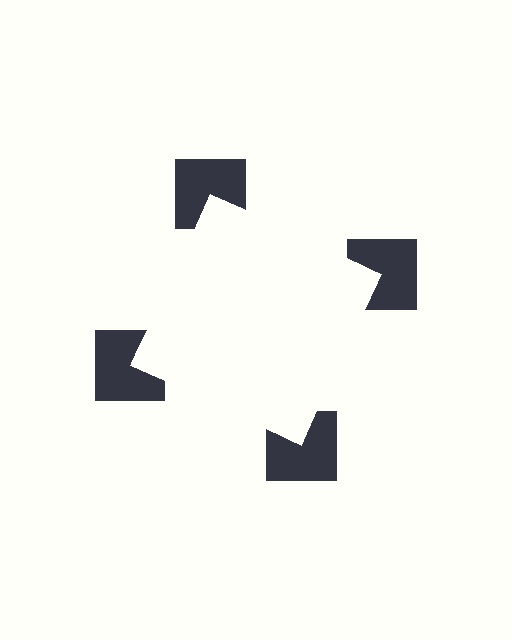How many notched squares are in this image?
There are 4 — one at each vertex of the illusory square.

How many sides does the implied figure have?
4 sides.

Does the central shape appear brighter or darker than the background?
It typically appears slightly brighter than the background, even though no actual brightness change is drawn.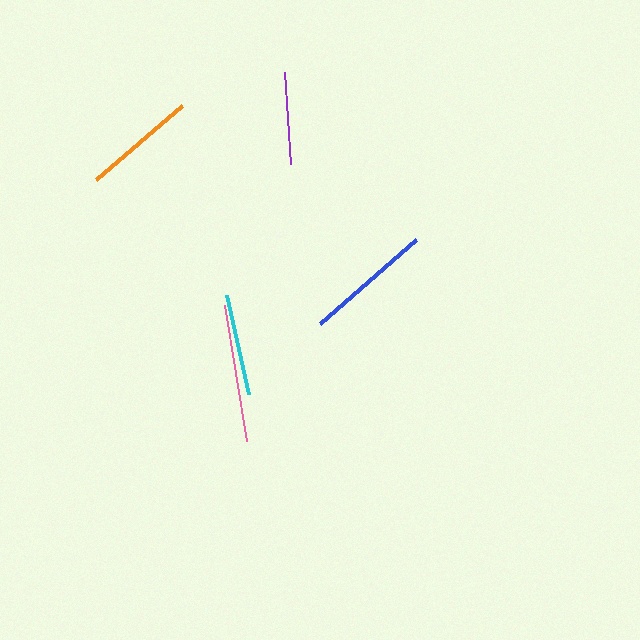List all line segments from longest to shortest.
From longest to shortest: pink, blue, orange, cyan, purple.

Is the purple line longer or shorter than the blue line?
The blue line is longer than the purple line.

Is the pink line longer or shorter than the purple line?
The pink line is longer than the purple line.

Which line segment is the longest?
The pink line is the longest at approximately 137 pixels.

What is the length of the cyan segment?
The cyan segment is approximately 102 pixels long.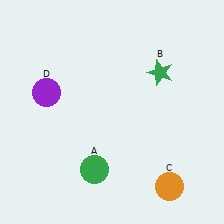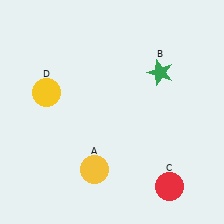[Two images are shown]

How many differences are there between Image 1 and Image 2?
There are 3 differences between the two images.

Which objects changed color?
A changed from green to yellow. C changed from orange to red. D changed from purple to yellow.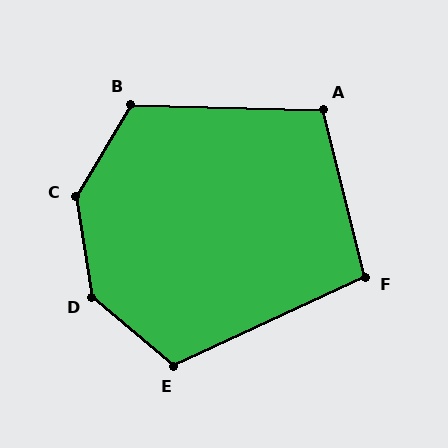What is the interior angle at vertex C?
Approximately 139 degrees (obtuse).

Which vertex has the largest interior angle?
D, at approximately 139 degrees.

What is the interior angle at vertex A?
Approximately 106 degrees (obtuse).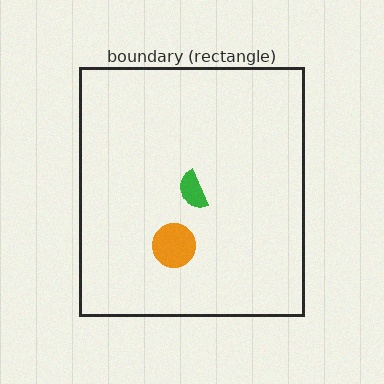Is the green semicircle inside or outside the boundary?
Inside.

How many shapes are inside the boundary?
2 inside, 0 outside.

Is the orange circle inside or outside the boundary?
Inside.